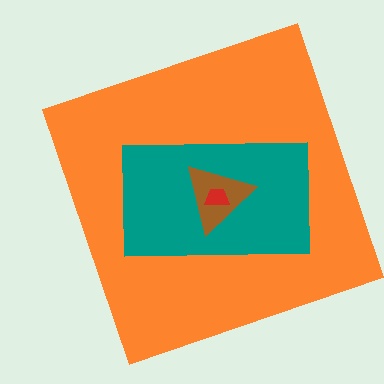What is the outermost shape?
The orange square.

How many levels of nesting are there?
4.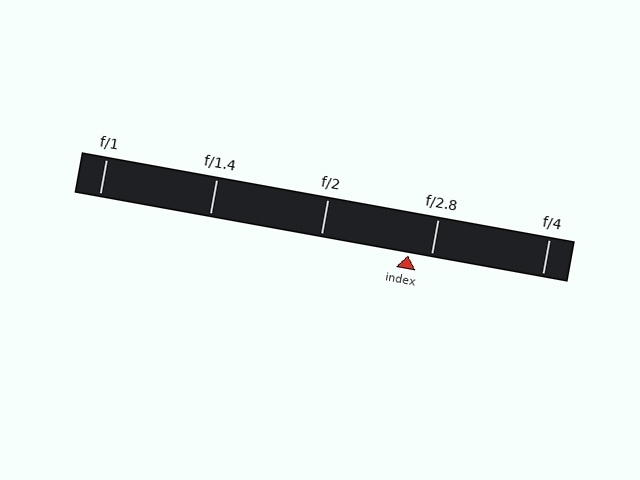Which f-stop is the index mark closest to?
The index mark is closest to f/2.8.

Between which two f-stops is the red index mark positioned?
The index mark is between f/2 and f/2.8.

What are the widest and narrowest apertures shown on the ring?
The widest aperture shown is f/1 and the narrowest is f/4.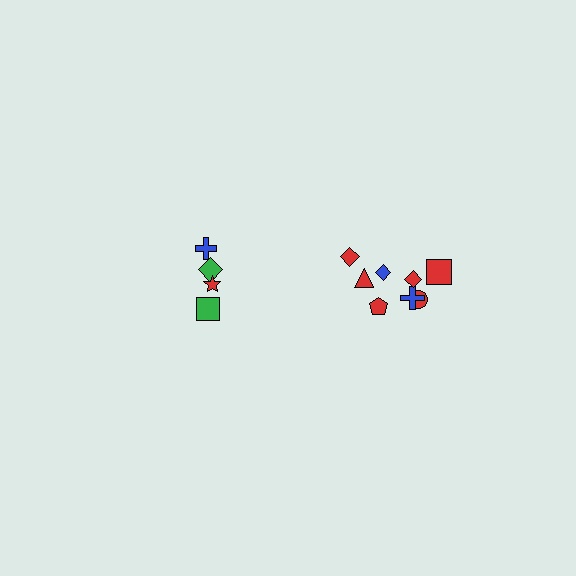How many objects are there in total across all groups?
There are 12 objects.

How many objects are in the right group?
There are 8 objects.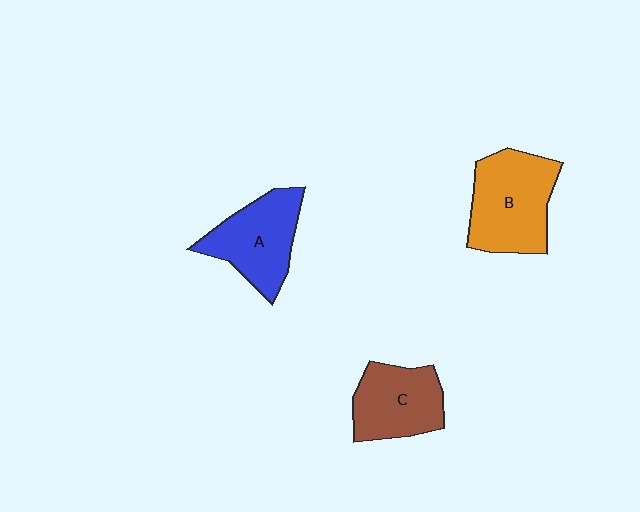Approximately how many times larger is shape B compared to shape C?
Approximately 1.3 times.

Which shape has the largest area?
Shape B (orange).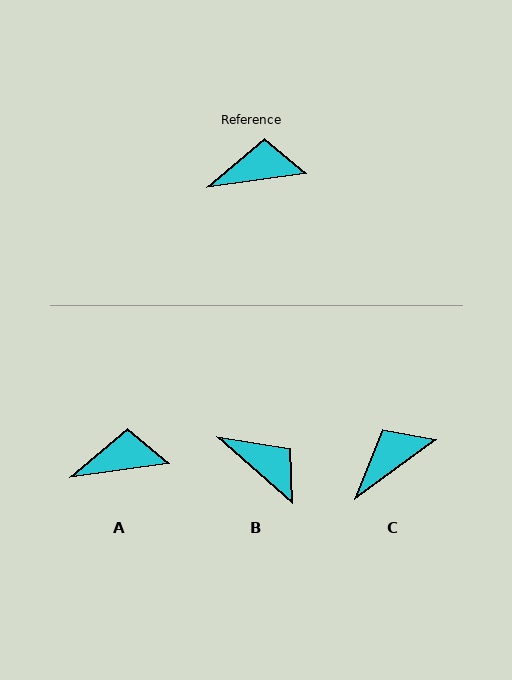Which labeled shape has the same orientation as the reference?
A.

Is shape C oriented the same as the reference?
No, it is off by about 29 degrees.